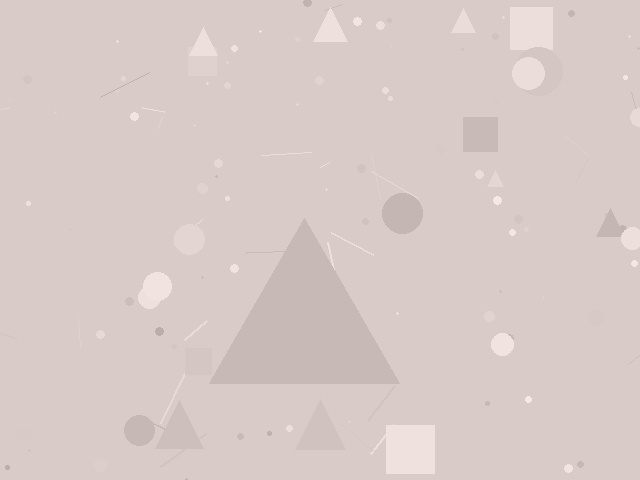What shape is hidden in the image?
A triangle is hidden in the image.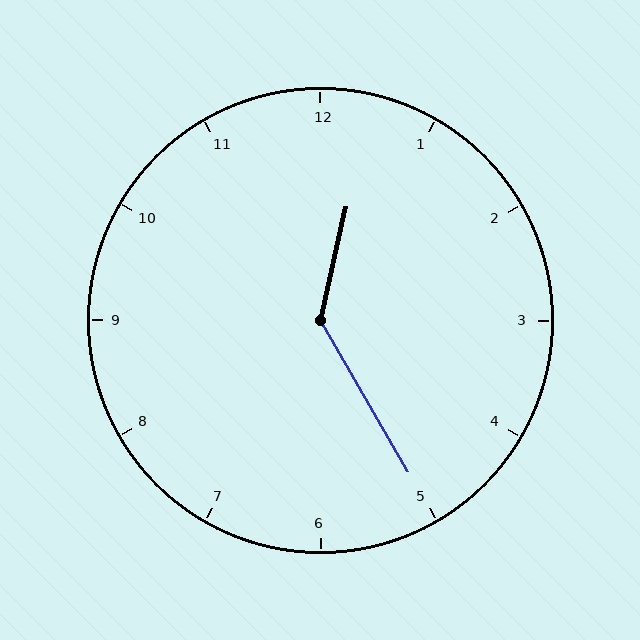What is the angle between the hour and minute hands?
Approximately 138 degrees.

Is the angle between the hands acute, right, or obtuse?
It is obtuse.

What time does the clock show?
12:25.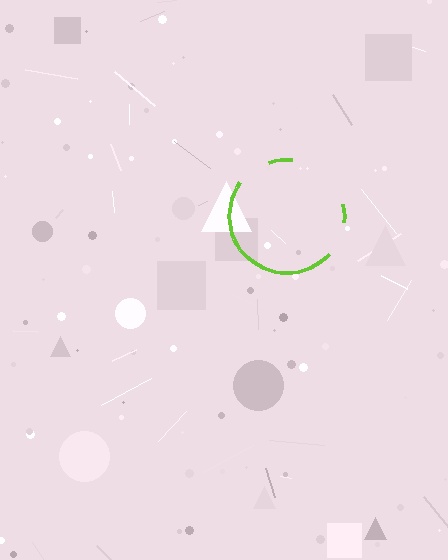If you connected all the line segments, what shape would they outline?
They would outline a circle.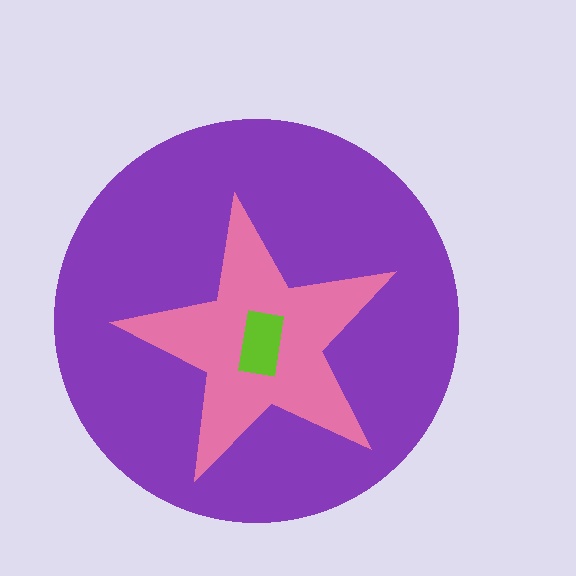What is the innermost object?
The lime rectangle.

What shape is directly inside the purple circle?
The pink star.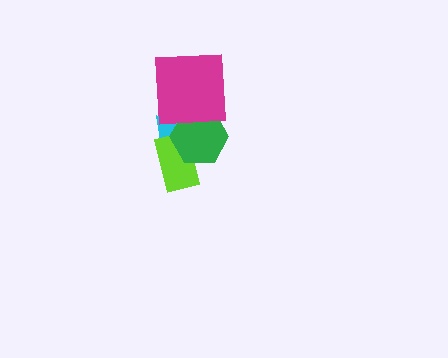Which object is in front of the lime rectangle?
The green hexagon is in front of the lime rectangle.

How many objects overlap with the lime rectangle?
2 objects overlap with the lime rectangle.